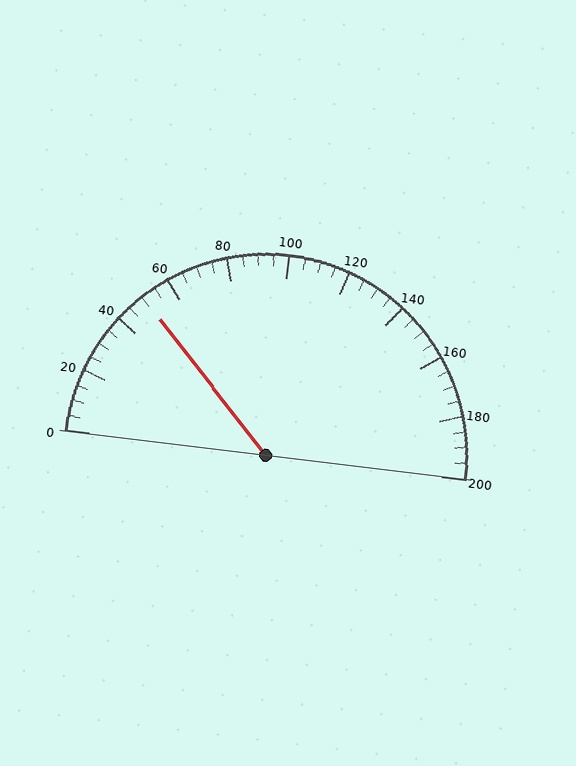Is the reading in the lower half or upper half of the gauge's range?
The reading is in the lower half of the range (0 to 200).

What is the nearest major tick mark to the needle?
The nearest major tick mark is 40.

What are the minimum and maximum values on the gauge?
The gauge ranges from 0 to 200.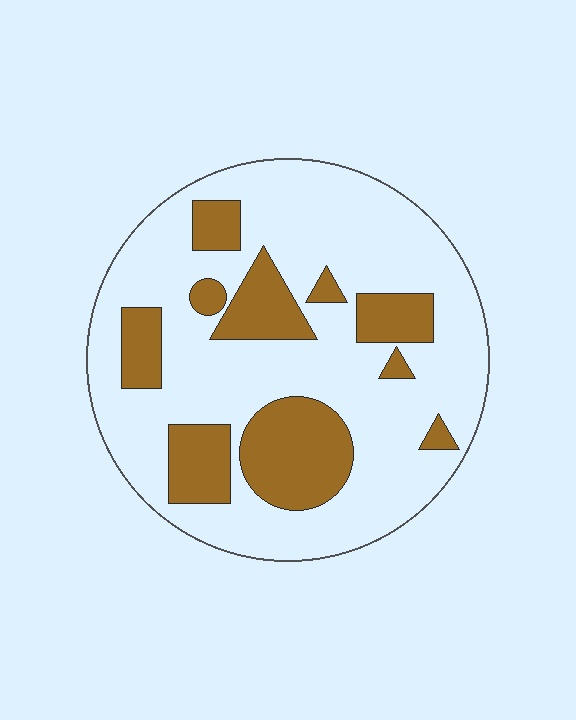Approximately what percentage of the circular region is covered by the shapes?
Approximately 25%.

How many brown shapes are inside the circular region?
10.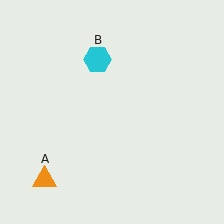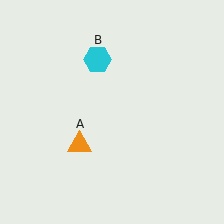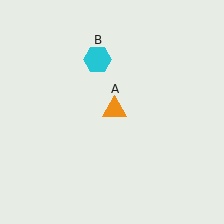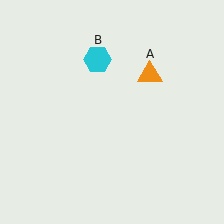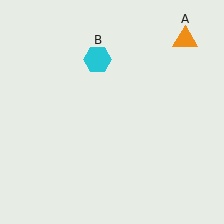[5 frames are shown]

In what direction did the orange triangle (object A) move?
The orange triangle (object A) moved up and to the right.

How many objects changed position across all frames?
1 object changed position: orange triangle (object A).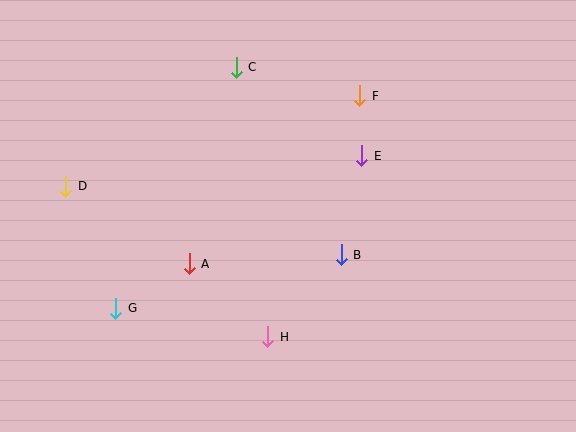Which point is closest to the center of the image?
Point B at (341, 255) is closest to the center.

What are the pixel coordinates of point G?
Point G is at (115, 308).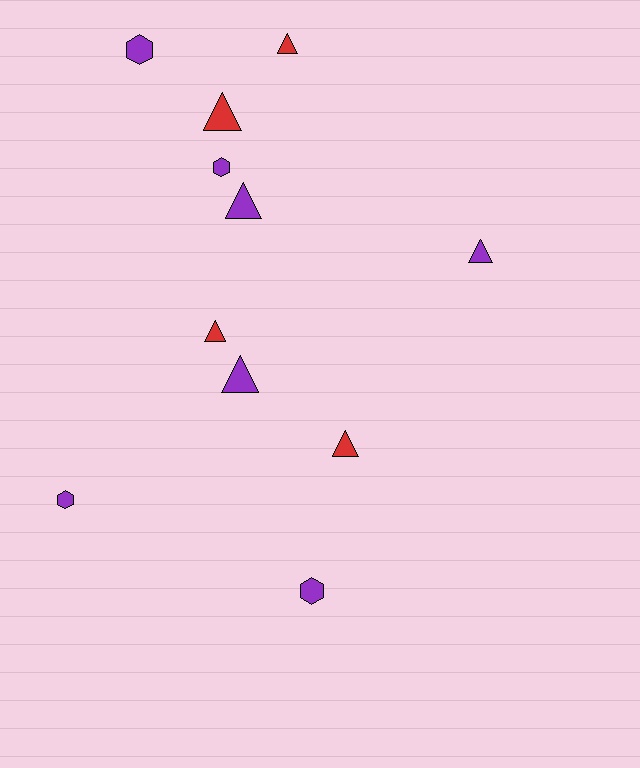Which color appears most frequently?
Purple, with 7 objects.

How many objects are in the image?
There are 11 objects.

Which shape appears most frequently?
Triangle, with 7 objects.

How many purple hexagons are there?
There are 4 purple hexagons.